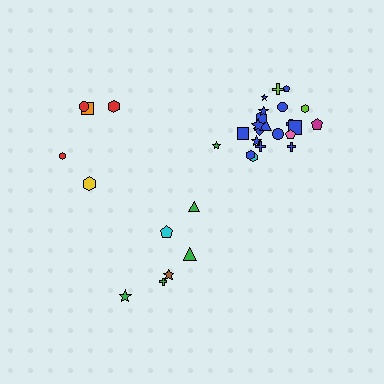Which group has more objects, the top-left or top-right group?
The top-right group.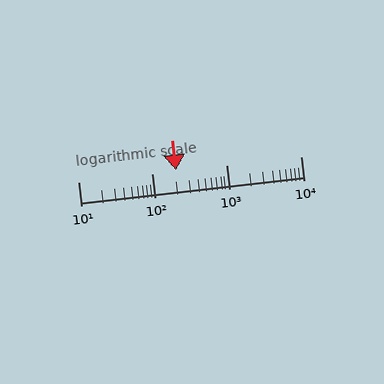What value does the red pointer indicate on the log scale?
The pointer indicates approximately 210.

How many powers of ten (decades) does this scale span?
The scale spans 3 decades, from 10 to 10000.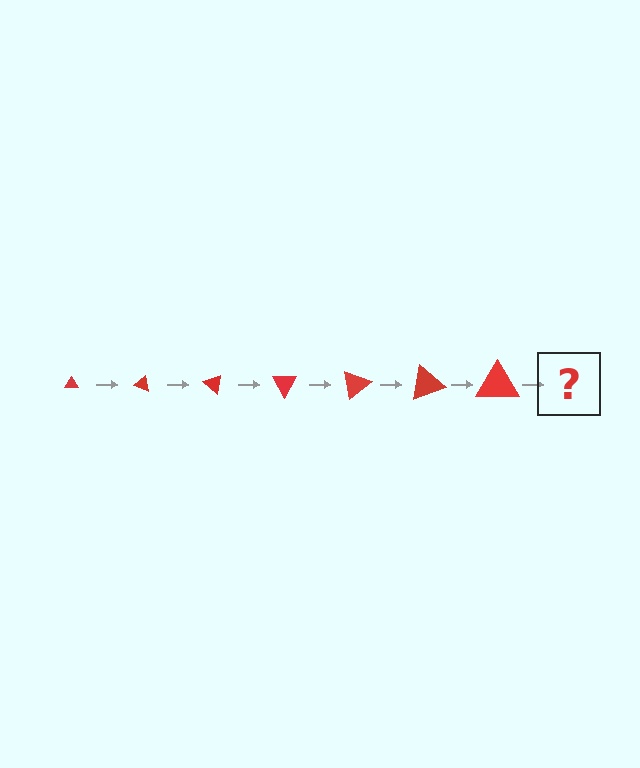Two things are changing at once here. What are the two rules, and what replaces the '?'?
The two rules are that the triangle grows larger each step and it rotates 20 degrees each step. The '?' should be a triangle, larger than the previous one and rotated 140 degrees from the start.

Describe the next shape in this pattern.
It should be a triangle, larger than the previous one and rotated 140 degrees from the start.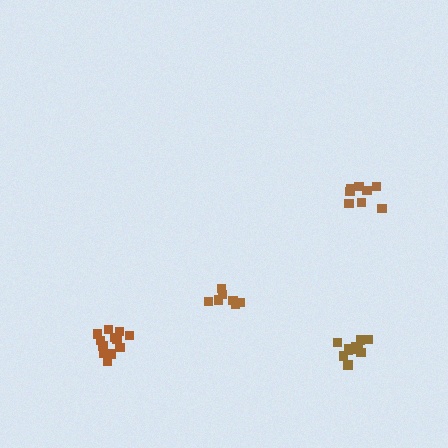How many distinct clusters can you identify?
There are 4 distinct clusters.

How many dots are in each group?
Group 1: 13 dots, Group 2: 10 dots, Group 3: 7 dots, Group 4: 8 dots (38 total).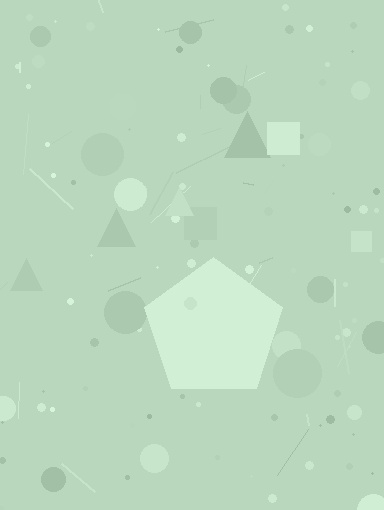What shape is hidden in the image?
A pentagon is hidden in the image.